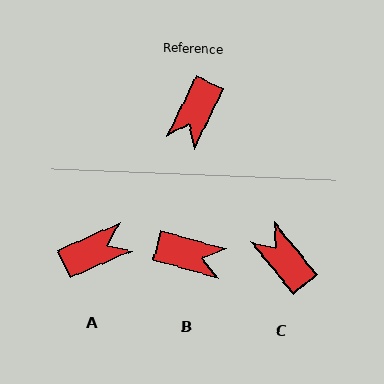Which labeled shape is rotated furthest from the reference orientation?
A, about 140 degrees away.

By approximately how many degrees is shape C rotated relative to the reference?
Approximately 115 degrees clockwise.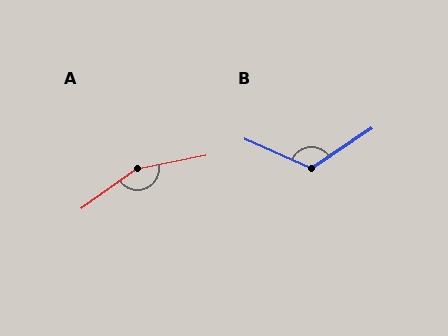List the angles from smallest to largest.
B (122°), A (155°).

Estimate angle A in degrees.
Approximately 155 degrees.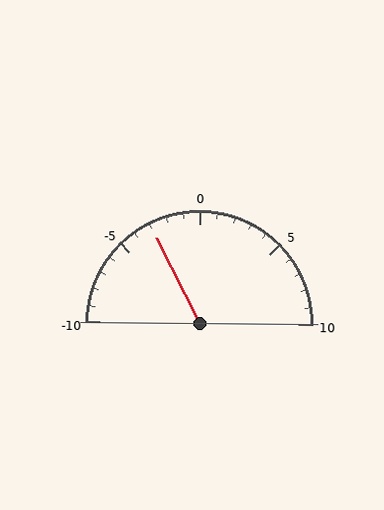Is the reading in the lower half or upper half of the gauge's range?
The reading is in the lower half of the range (-10 to 10).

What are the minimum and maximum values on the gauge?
The gauge ranges from -10 to 10.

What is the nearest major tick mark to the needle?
The nearest major tick mark is -5.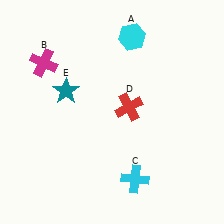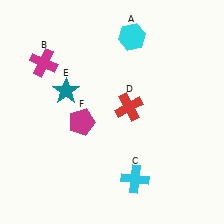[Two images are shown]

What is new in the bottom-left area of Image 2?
A magenta pentagon (F) was added in the bottom-left area of Image 2.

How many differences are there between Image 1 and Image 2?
There is 1 difference between the two images.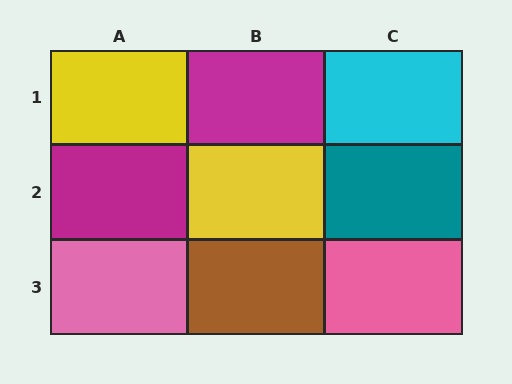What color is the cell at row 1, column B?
Magenta.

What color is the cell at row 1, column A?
Yellow.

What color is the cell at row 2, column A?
Magenta.